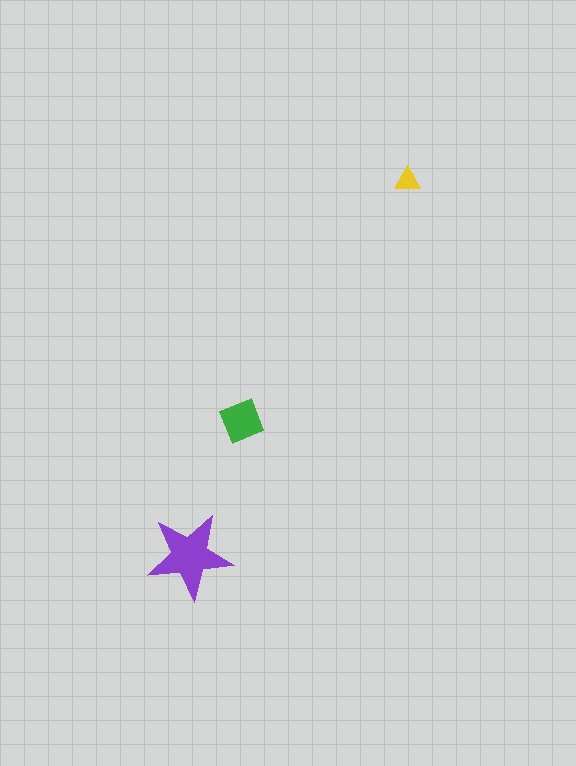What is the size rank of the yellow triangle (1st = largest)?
3rd.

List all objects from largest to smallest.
The purple star, the green square, the yellow triangle.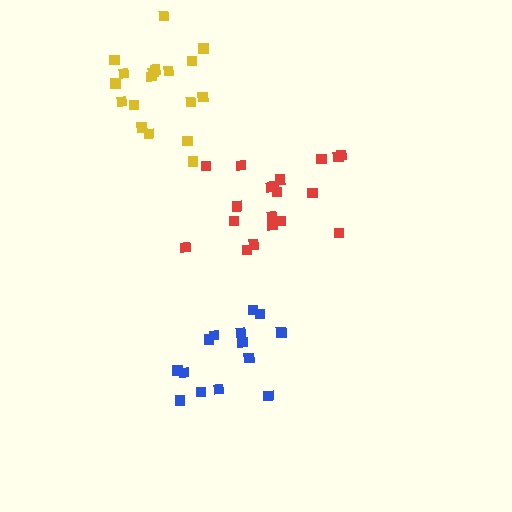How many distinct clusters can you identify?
There are 3 distinct clusters.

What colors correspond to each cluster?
The clusters are colored: yellow, blue, red.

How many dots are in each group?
Group 1: 18 dots, Group 2: 14 dots, Group 3: 19 dots (51 total).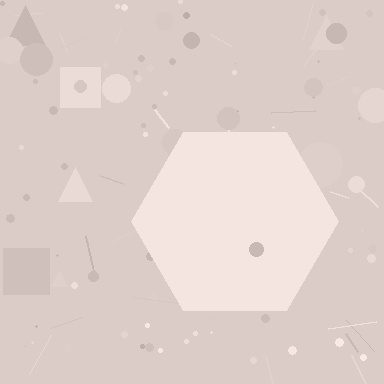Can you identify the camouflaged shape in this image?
The camouflaged shape is a hexagon.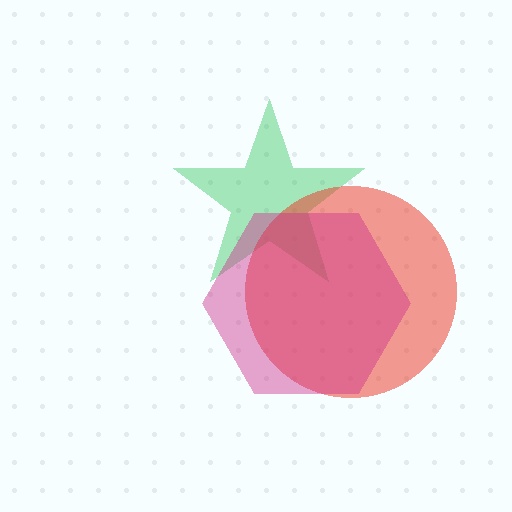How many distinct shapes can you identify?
There are 3 distinct shapes: a green star, a red circle, a magenta hexagon.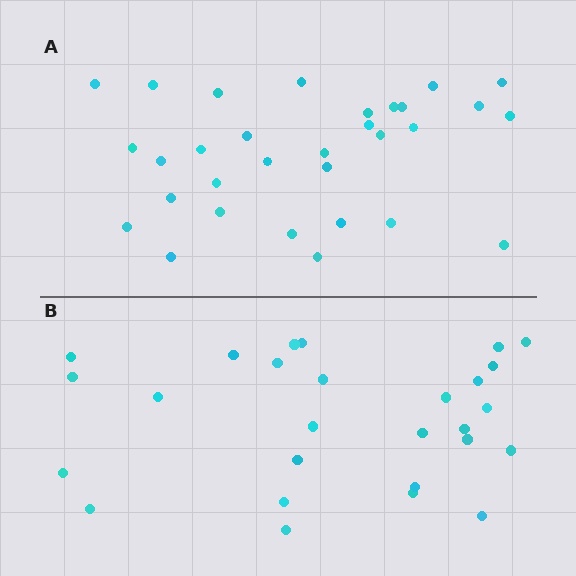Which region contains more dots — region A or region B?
Region A (the top region) has more dots.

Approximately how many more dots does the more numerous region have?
Region A has about 4 more dots than region B.